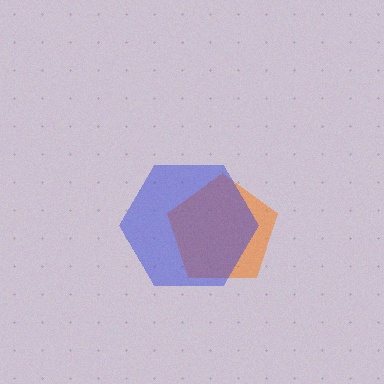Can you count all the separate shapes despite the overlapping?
Yes, there are 2 separate shapes.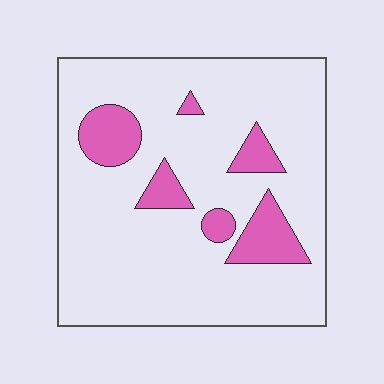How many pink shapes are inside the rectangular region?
6.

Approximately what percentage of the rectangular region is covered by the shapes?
Approximately 15%.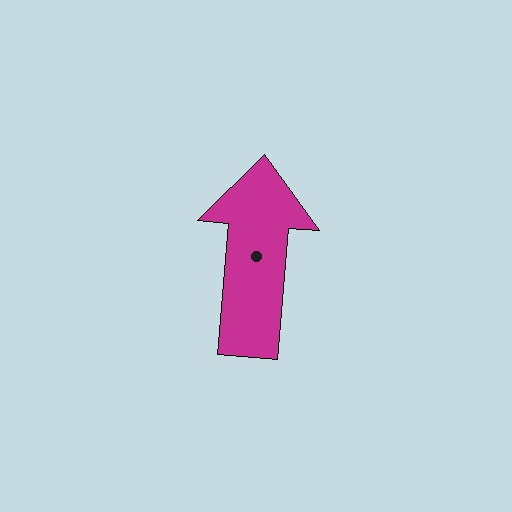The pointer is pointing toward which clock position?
Roughly 12 o'clock.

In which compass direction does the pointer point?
North.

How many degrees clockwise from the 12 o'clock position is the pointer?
Approximately 5 degrees.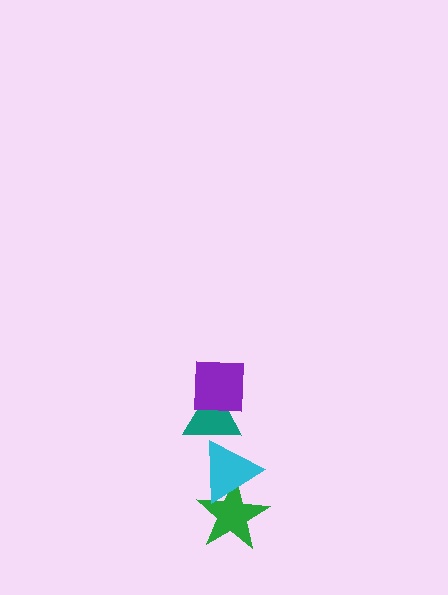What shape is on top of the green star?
The cyan triangle is on top of the green star.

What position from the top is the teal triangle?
The teal triangle is 2nd from the top.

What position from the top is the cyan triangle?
The cyan triangle is 3rd from the top.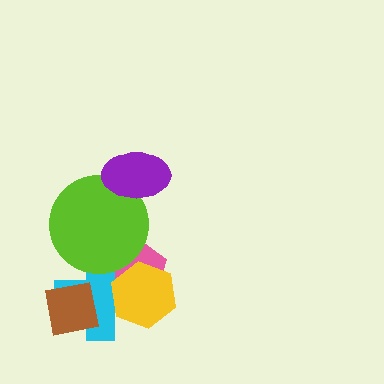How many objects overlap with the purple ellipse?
1 object overlaps with the purple ellipse.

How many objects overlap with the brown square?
1 object overlaps with the brown square.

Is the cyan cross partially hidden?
Yes, it is partially covered by another shape.